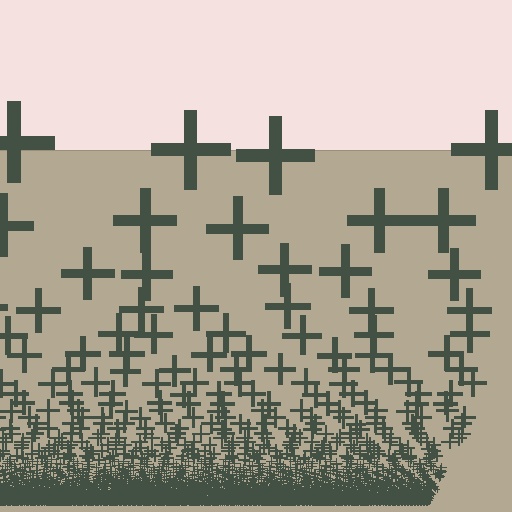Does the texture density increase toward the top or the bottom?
Density increases toward the bottom.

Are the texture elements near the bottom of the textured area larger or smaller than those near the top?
Smaller. The gradient is inverted — elements near the bottom are smaller and denser.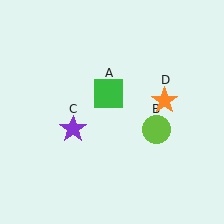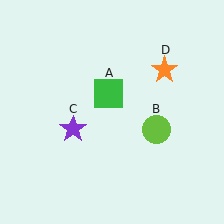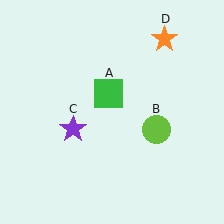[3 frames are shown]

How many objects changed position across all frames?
1 object changed position: orange star (object D).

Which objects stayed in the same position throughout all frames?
Green square (object A) and lime circle (object B) and purple star (object C) remained stationary.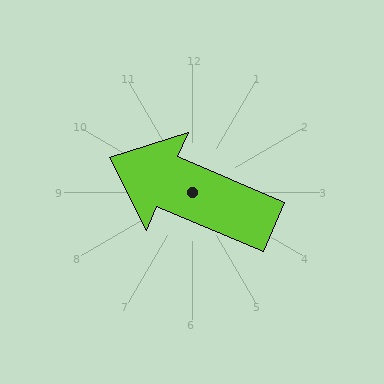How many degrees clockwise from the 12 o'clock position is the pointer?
Approximately 293 degrees.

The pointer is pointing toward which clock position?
Roughly 10 o'clock.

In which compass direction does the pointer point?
Northwest.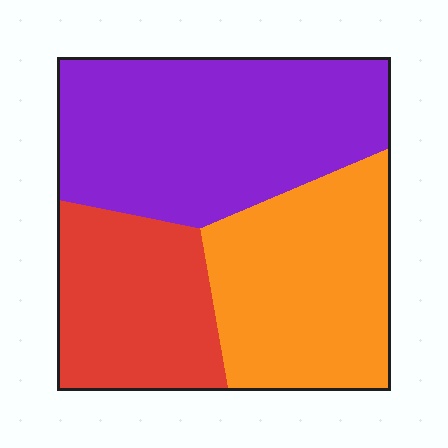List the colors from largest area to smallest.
From largest to smallest: purple, orange, red.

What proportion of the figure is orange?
Orange covers 33% of the figure.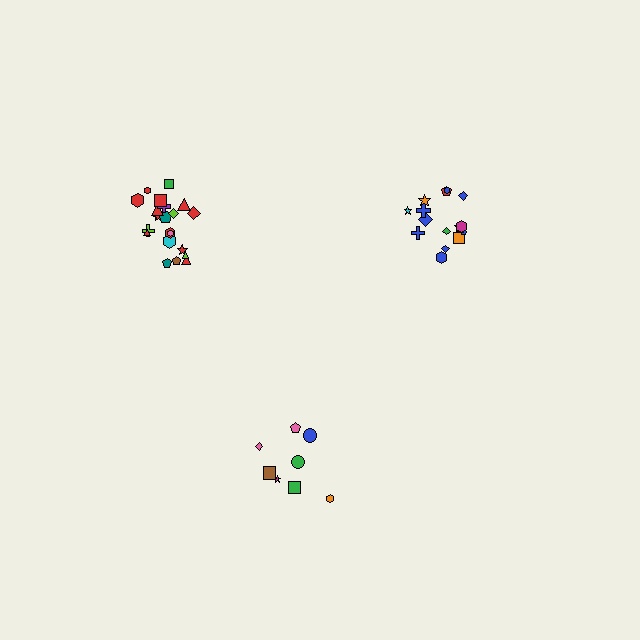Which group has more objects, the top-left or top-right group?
The top-left group.